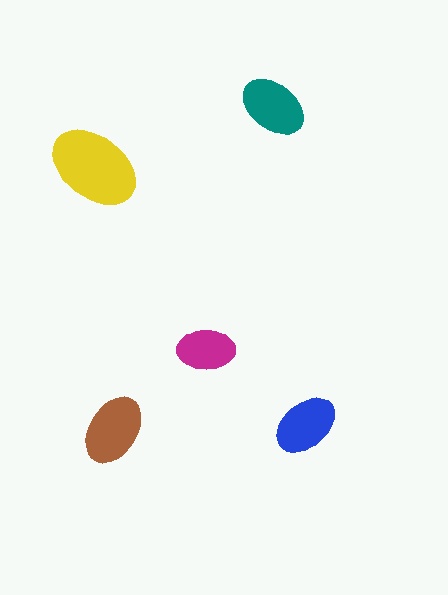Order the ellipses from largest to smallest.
the yellow one, the brown one, the teal one, the blue one, the magenta one.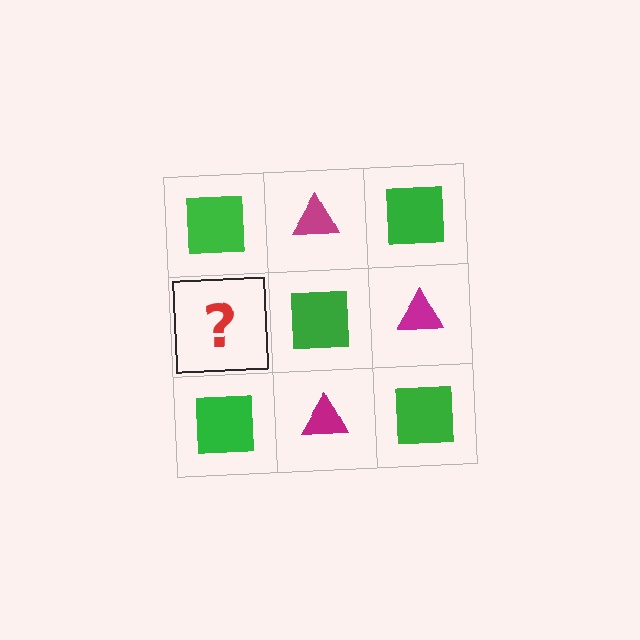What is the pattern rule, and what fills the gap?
The rule is that it alternates green square and magenta triangle in a checkerboard pattern. The gap should be filled with a magenta triangle.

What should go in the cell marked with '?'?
The missing cell should contain a magenta triangle.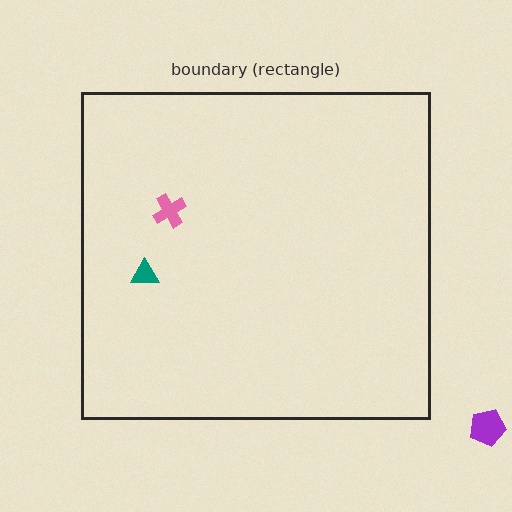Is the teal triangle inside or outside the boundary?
Inside.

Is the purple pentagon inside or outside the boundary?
Outside.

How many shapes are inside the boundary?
2 inside, 1 outside.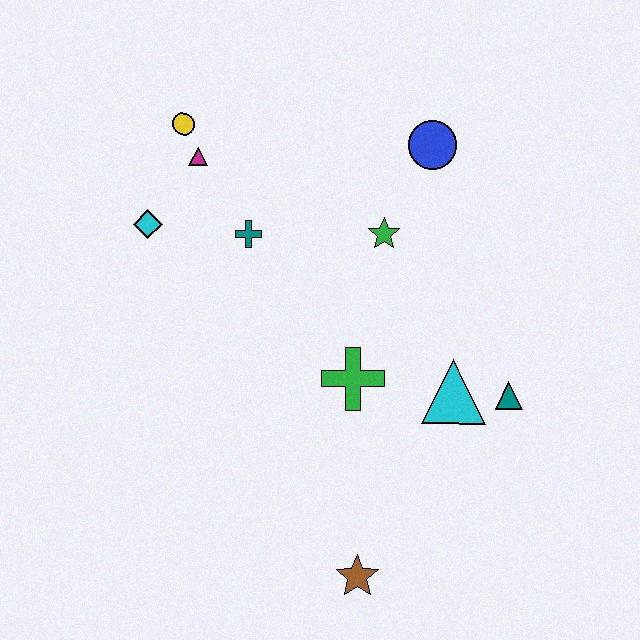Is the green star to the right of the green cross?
Yes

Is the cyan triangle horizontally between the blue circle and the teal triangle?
Yes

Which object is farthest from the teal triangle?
The yellow circle is farthest from the teal triangle.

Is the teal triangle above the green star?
No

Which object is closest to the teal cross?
The magenta triangle is closest to the teal cross.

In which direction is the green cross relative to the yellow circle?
The green cross is below the yellow circle.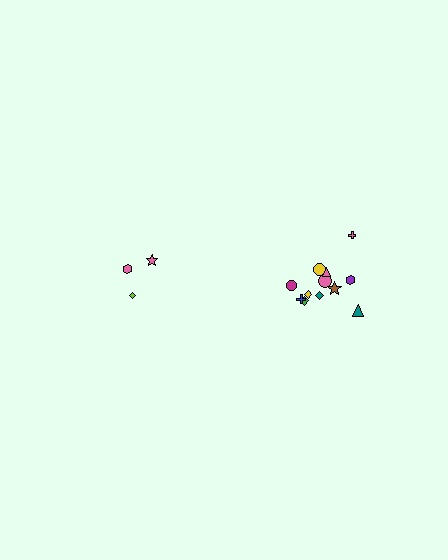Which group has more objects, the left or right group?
The right group.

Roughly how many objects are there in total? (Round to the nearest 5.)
Roughly 15 objects in total.